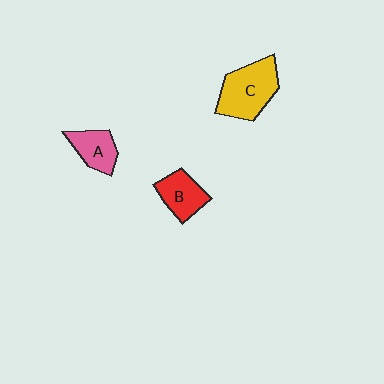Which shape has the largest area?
Shape C (yellow).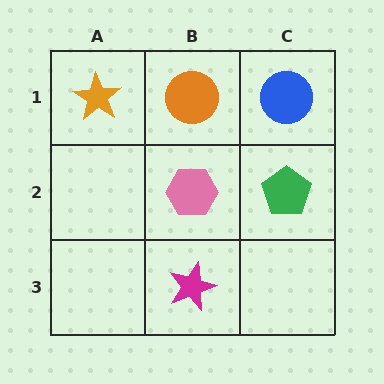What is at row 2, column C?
A green pentagon.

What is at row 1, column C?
A blue circle.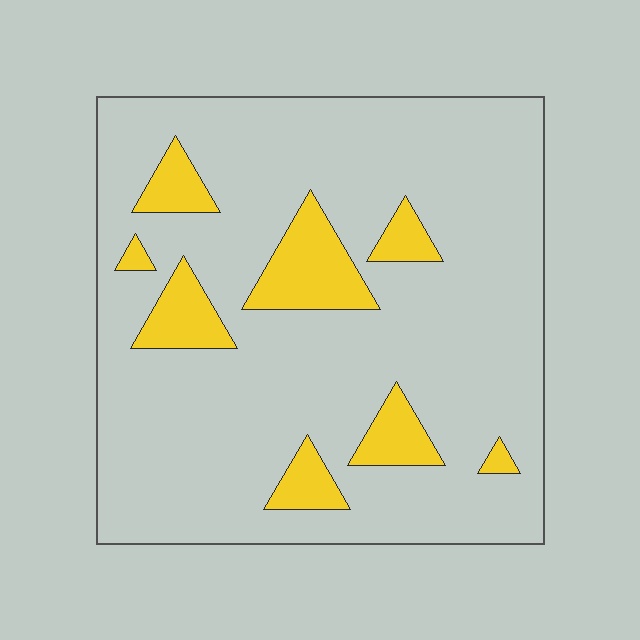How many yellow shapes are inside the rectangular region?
8.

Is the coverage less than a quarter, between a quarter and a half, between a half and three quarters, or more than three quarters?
Less than a quarter.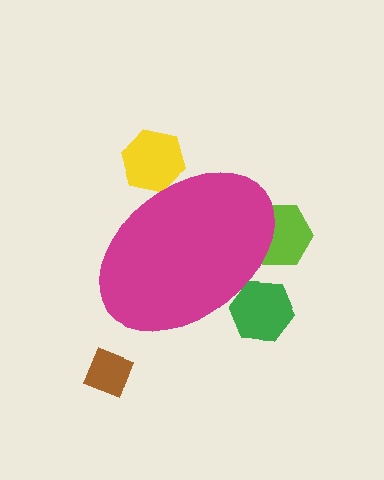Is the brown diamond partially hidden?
No, the brown diamond is fully visible.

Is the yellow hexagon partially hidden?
Yes, the yellow hexagon is partially hidden behind the magenta ellipse.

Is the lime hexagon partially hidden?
Yes, the lime hexagon is partially hidden behind the magenta ellipse.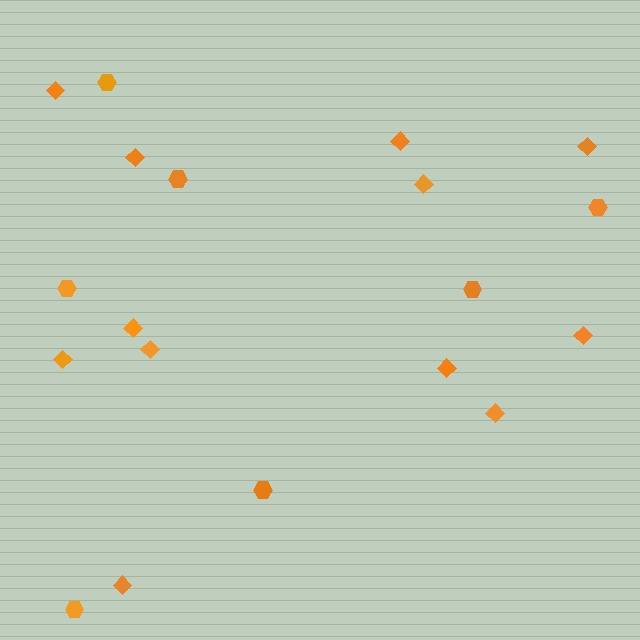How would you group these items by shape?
There are 2 groups: one group of diamonds (12) and one group of hexagons (7).